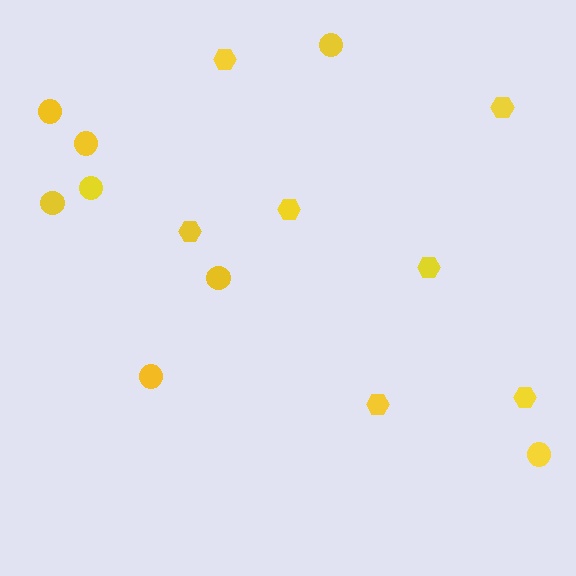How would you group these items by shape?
There are 2 groups: one group of circles (8) and one group of hexagons (7).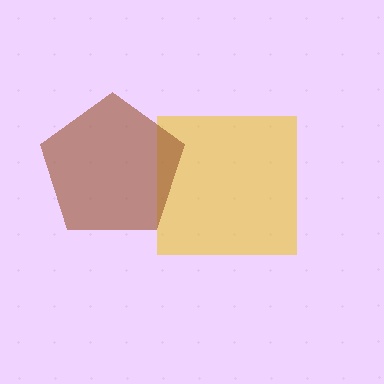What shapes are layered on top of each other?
The layered shapes are: a yellow square, a brown pentagon.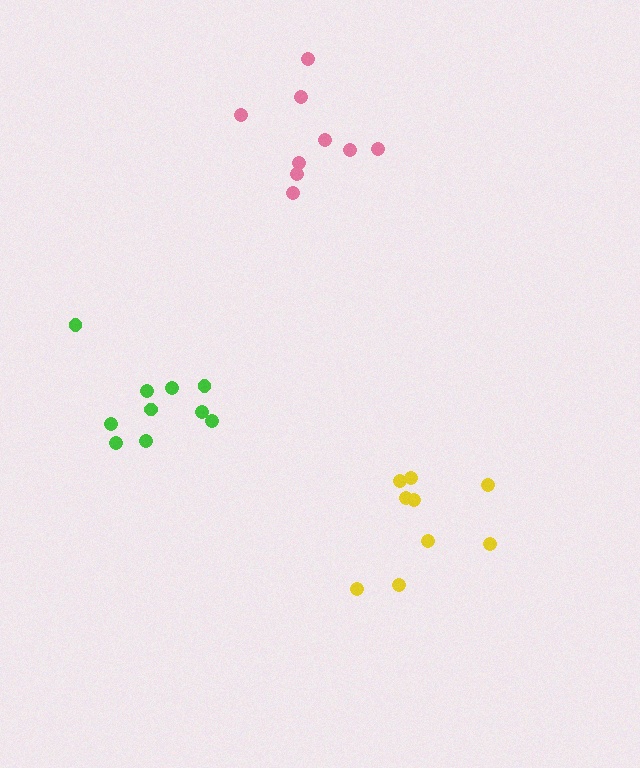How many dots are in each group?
Group 1: 9 dots, Group 2: 10 dots, Group 3: 9 dots (28 total).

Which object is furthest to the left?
The green cluster is leftmost.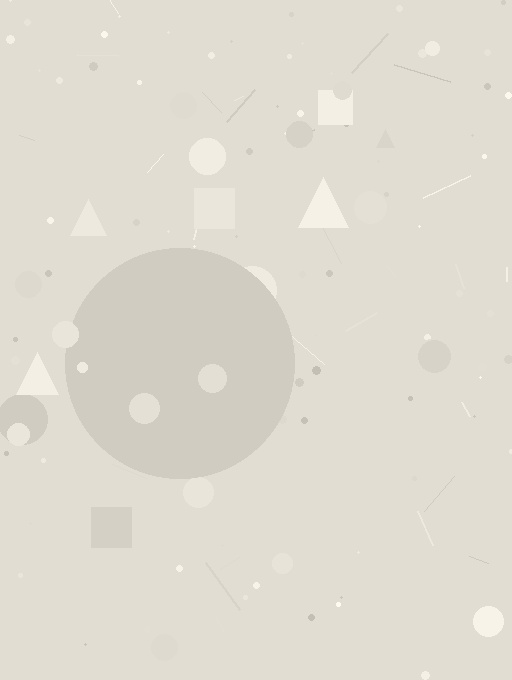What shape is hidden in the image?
A circle is hidden in the image.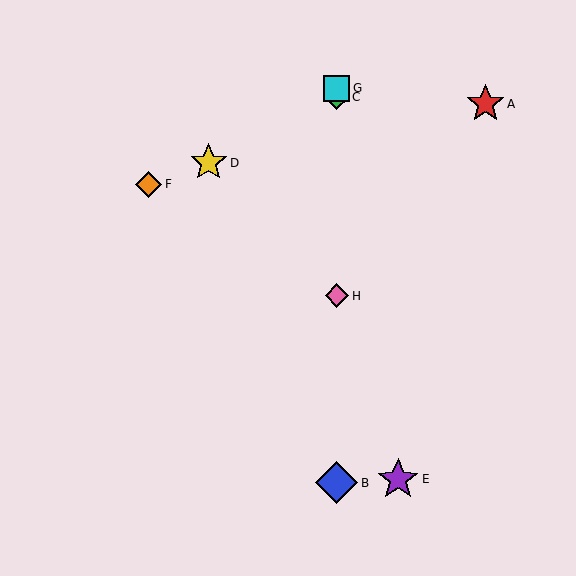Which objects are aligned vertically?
Objects B, C, G, H are aligned vertically.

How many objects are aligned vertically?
4 objects (B, C, G, H) are aligned vertically.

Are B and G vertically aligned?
Yes, both are at x≈337.